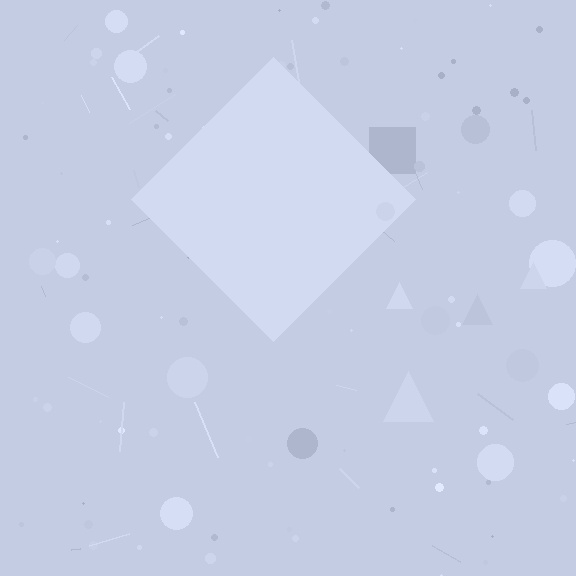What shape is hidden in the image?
A diamond is hidden in the image.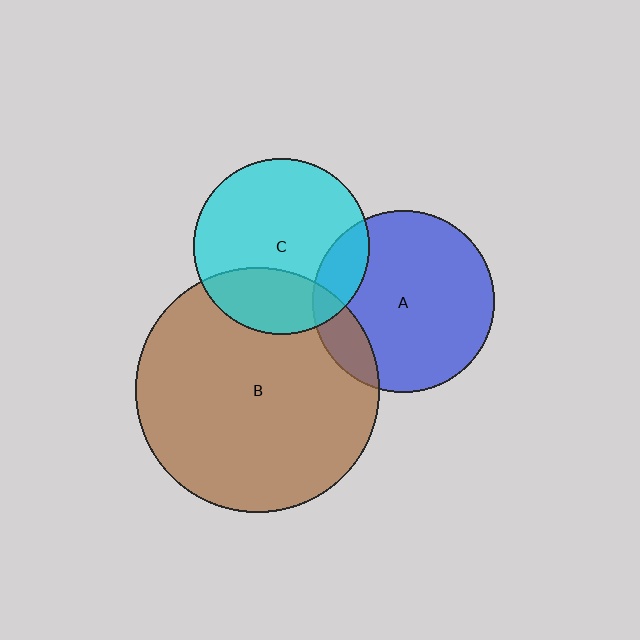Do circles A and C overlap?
Yes.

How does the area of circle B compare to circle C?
Approximately 1.9 times.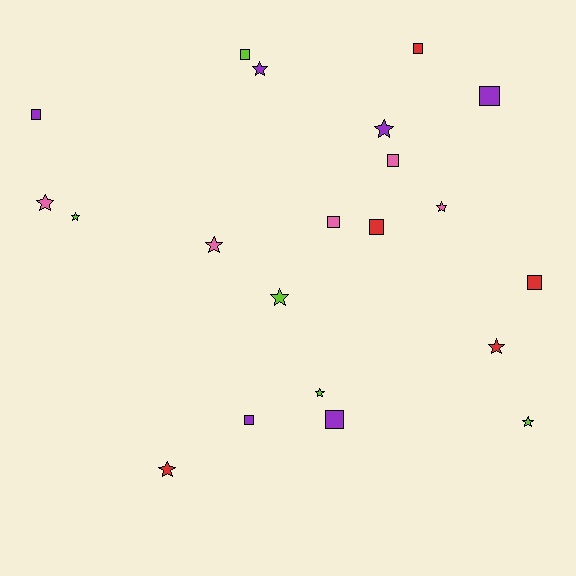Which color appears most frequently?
Purple, with 6 objects.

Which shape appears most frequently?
Star, with 11 objects.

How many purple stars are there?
There are 2 purple stars.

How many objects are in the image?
There are 21 objects.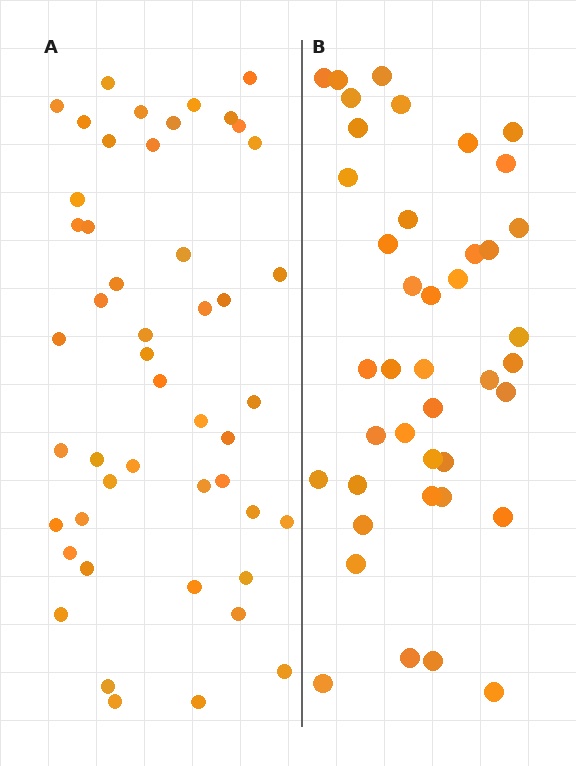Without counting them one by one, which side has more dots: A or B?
Region A (the left region) has more dots.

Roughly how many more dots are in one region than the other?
Region A has roughly 8 or so more dots than region B.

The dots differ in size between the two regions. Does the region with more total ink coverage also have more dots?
No. Region B has more total ink coverage because its dots are larger, but region A actually contains more individual dots. Total area can be misleading — the number of items is what matters here.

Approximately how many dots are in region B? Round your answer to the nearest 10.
About 40 dots. (The exact count is 41, which rounds to 40.)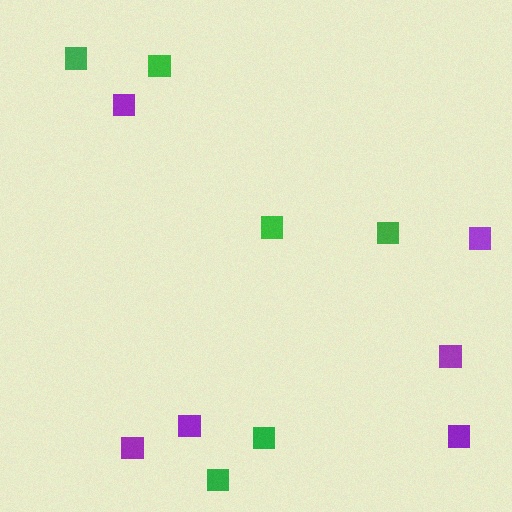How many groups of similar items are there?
There are 2 groups: one group of purple squares (6) and one group of green squares (6).